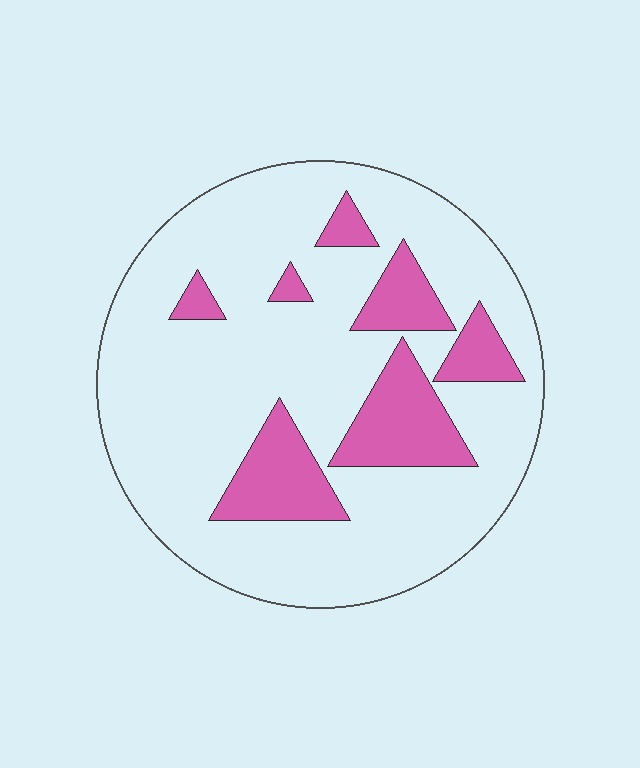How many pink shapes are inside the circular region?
7.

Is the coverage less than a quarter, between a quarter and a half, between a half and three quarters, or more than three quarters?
Less than a quarter.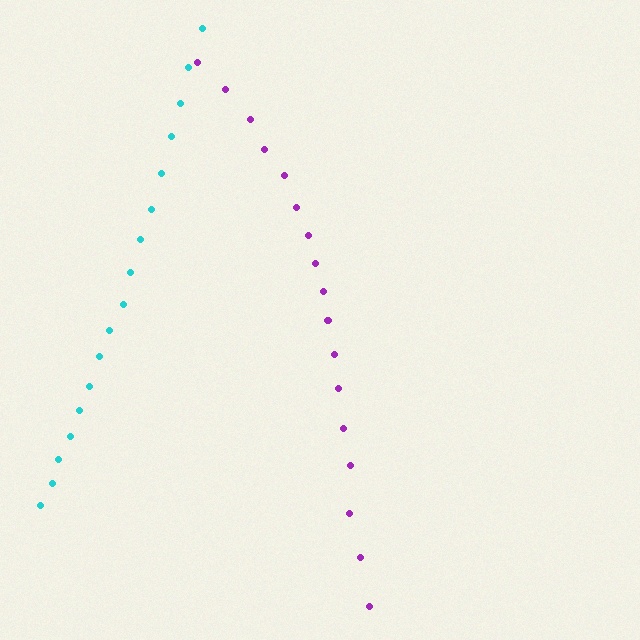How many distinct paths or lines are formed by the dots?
There are 2 distinct paths.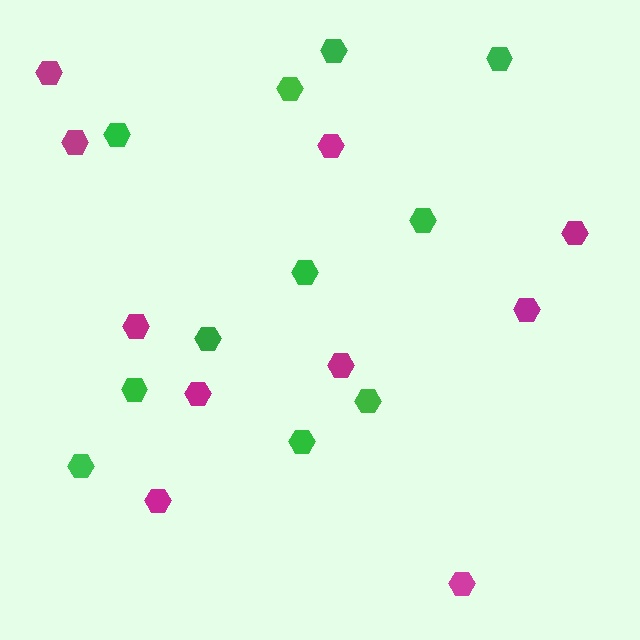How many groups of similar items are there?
There are 2 groups: one group of magenta hexagons (10) and one group of green hexagons (11).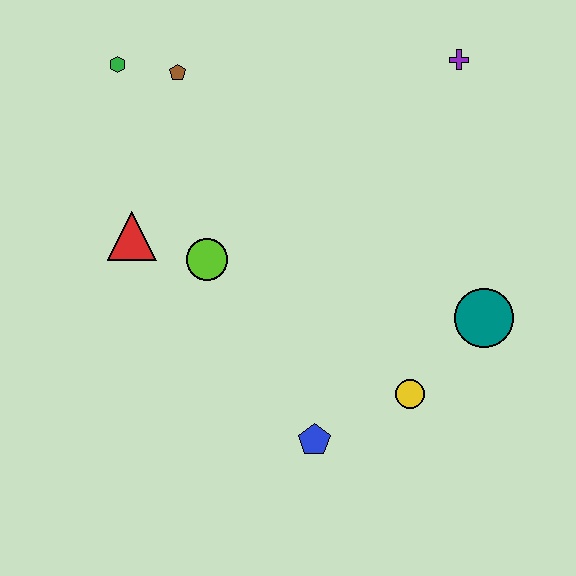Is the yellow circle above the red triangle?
No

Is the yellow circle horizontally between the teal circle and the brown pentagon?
Yes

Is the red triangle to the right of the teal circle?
No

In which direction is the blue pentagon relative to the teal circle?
The blue pentagon is to the left of the teal circle.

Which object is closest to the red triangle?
The lime circle is closest to the red triangle.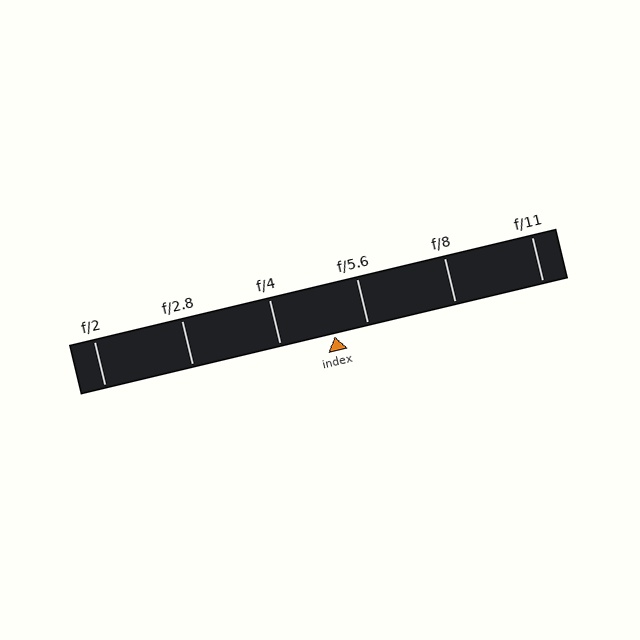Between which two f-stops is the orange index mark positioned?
The index mark is between f/4 and f/5.6.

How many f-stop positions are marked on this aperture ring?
There are 6 f-stop positions marked.